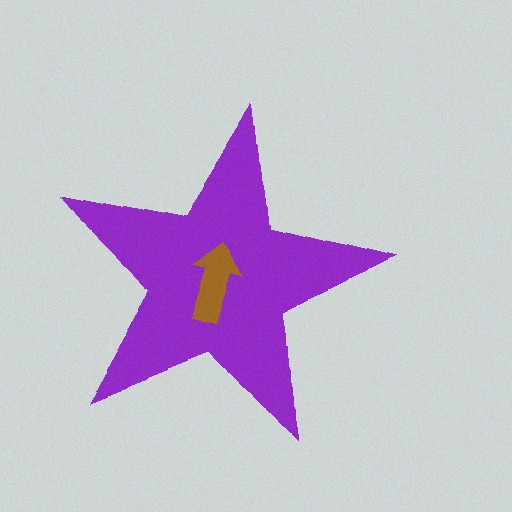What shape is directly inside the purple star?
The brown arrow.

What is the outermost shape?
The purple star.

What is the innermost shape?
The brown arrow.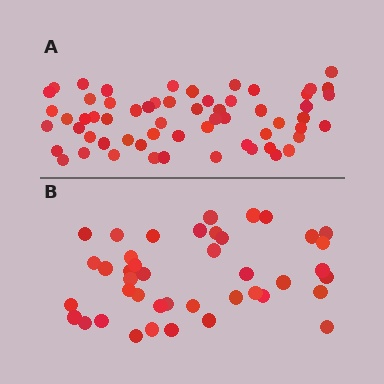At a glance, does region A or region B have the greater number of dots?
Region A (the top region) has more dots.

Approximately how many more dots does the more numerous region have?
Region A has approximately 20 more dots than region B.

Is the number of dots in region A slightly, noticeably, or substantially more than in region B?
Region A has noticeably more, but not dramatically so. The ratio is roughly 1.4 to 1.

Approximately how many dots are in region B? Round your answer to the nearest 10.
About 40 dots. (The exact count is 42, which rounds to 40.)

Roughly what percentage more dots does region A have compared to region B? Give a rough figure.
About 45% more.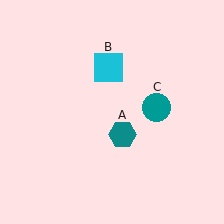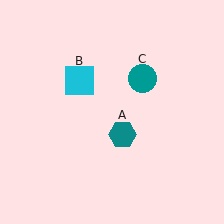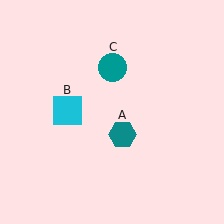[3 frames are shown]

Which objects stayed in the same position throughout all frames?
Teal hexagon (object A) remained stationary.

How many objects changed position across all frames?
2 objects changed position: cyan square (object B), teal circle (object C).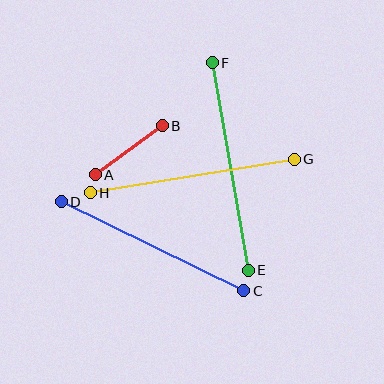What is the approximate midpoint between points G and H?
The midpoint is at approximately (192, 176) pixels.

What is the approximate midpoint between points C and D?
The midpoint is at approximately (153, 246) pixels.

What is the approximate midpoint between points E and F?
The midpoint is at approximately (230, 167) pixels.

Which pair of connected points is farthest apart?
Points E and F are farthest apart.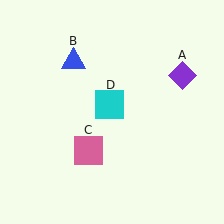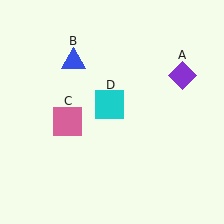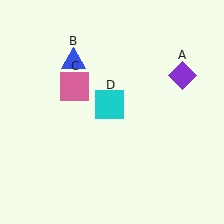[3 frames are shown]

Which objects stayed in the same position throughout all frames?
Purple diamond (object A) and blue triangle (object B) and cyan square (object D) remained stationary.